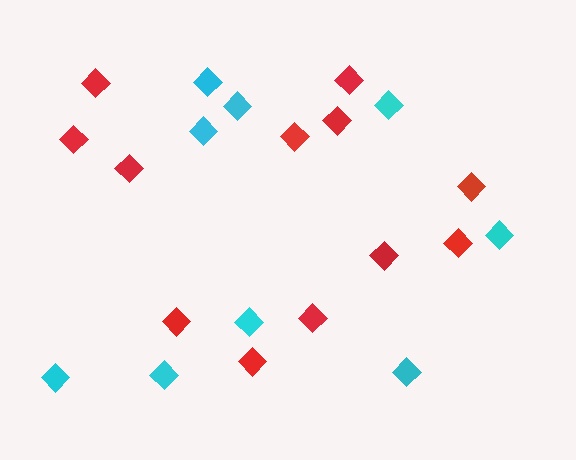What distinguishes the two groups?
There are 2 groups: one group of red diamonds (12) and one group of cyan diamonds (9).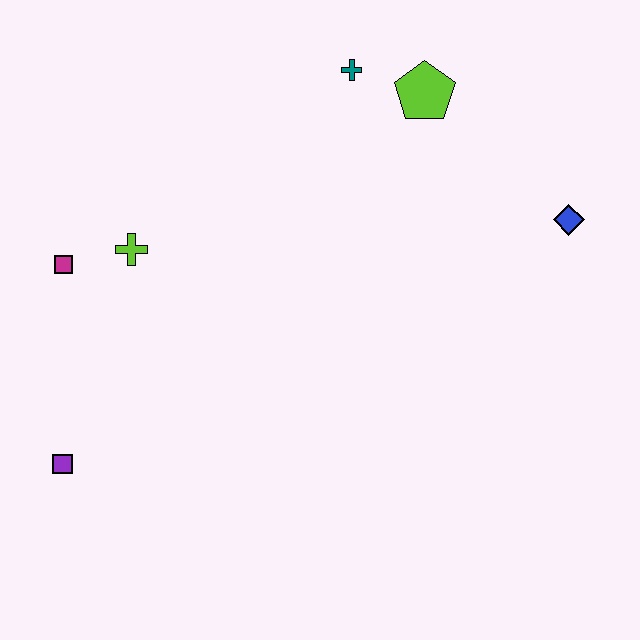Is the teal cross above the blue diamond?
Yes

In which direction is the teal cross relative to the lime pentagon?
The teal cross is to the left of the lime pentagon.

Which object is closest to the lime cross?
The magenta square is closest to the lime cross.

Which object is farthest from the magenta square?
The blue diamond is farthest from the magenta square.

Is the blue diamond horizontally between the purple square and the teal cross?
No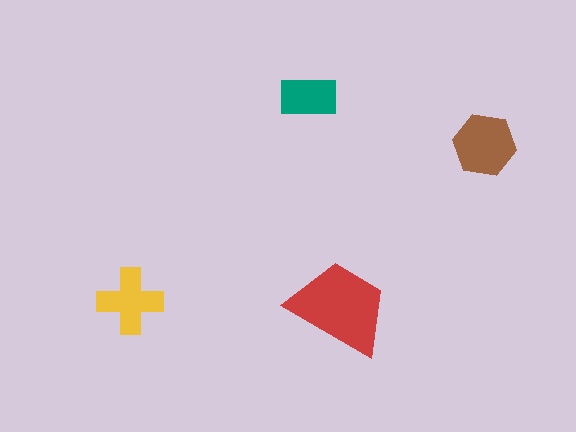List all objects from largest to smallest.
The red trapezoid, the brown hexagon, the yellow cross, the teal rectangle.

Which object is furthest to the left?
The yellow cross is leftmost.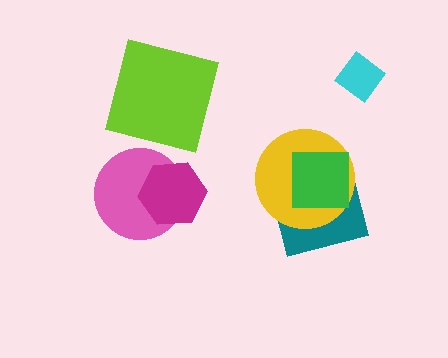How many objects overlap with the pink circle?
1 object overlaps with the pink circle.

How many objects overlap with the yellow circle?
2 objects overlap with the yellow circle.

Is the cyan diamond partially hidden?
No, no other shape covers it.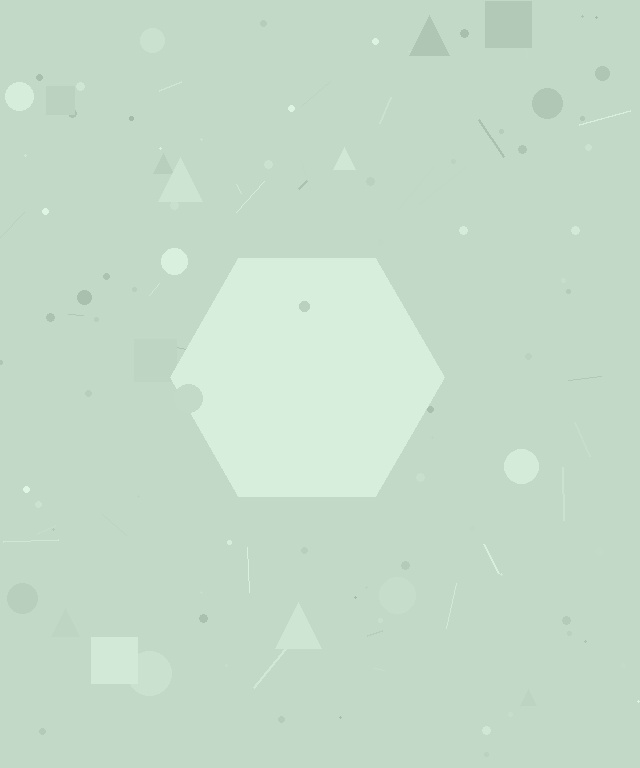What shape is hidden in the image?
A hexagon is hidden in the image.